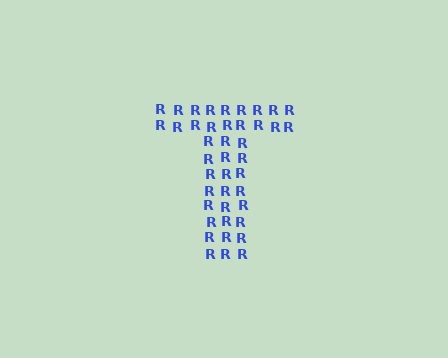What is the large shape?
The large shape is the letter T.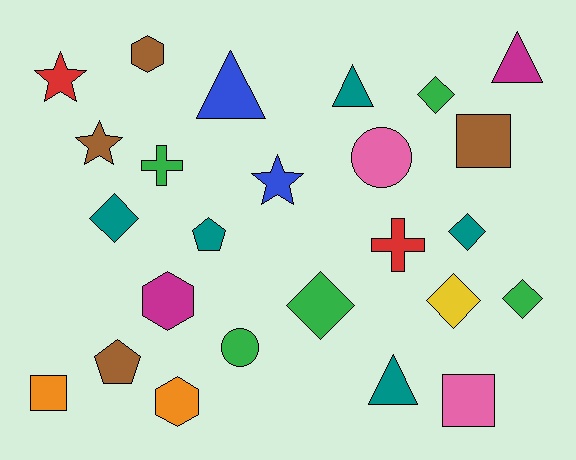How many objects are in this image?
There are 25 objects.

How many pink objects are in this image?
There are 2 pink objects.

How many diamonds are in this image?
There are 6 diamonds.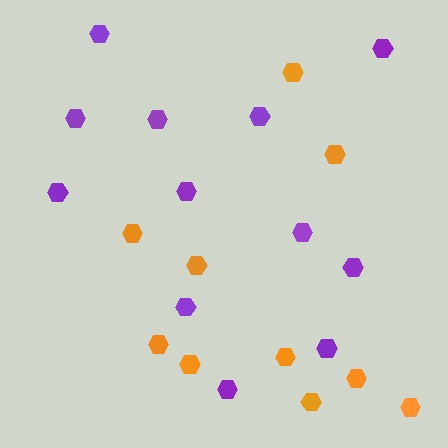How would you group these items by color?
There are 2 groups: one group of orange hexagons (10) and one group of purple hexagons (12).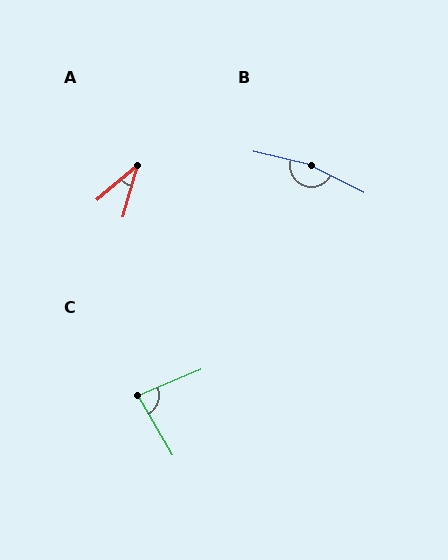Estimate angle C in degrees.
Approximately 82 degrees.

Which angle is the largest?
B, at approximately 166 degrees.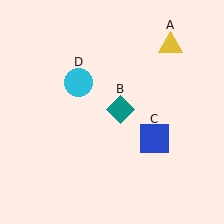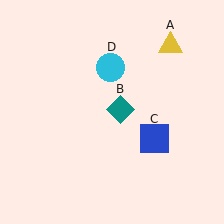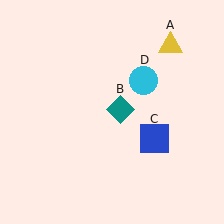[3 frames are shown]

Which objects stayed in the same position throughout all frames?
Yellow triangle (object A) and teal diamond (object B) and blue square (object C) remained stationary.